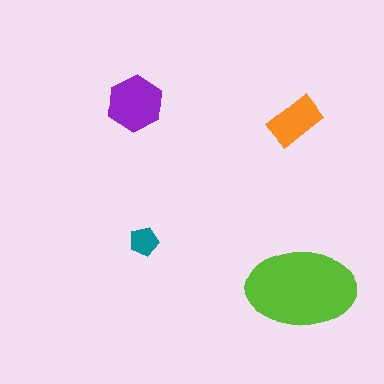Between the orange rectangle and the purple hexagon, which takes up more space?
The purple hexagon.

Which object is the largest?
The lime ellipse.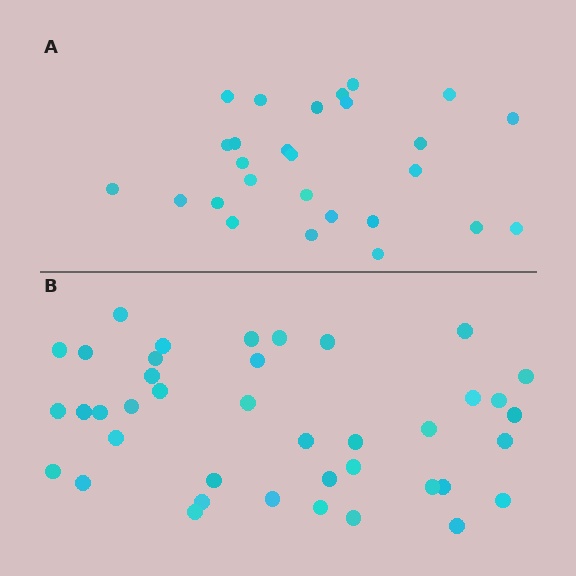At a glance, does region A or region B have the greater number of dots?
Region B (the bottom region) has more dots.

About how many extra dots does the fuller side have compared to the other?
Region B has approximately 15 more dots than region A.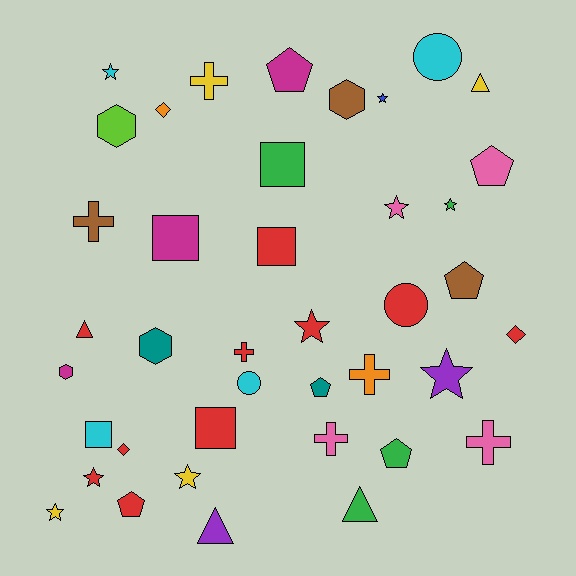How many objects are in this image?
There are 40 objects.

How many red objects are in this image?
There are 10 red objects.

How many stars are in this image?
There are 9 stars.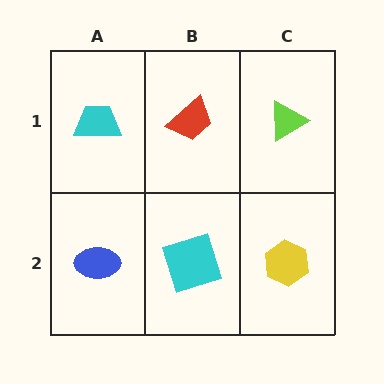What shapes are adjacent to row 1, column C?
A yellow hexagon (row 2, column C), a red trapezoid (row 1, column B).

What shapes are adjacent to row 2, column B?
A red trapezoid (row 1, column B), a blue ellipse (row 2, column A), a yellow hexagon (row 2, column C).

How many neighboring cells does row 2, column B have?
3.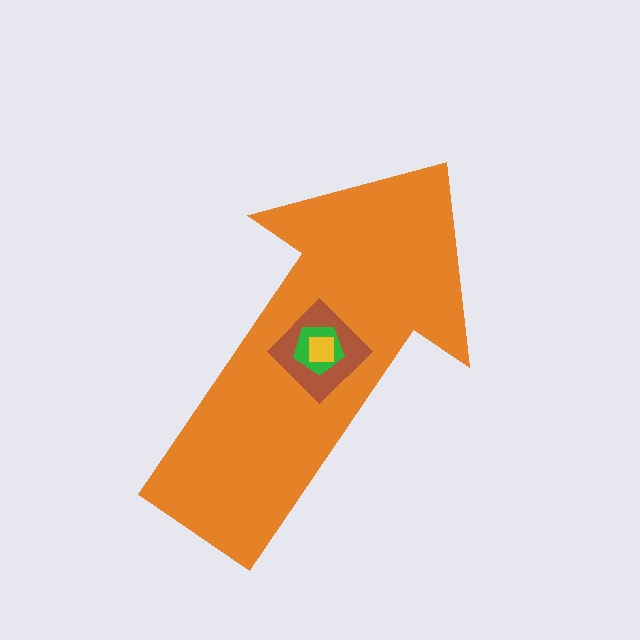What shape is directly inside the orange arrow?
The brown diamond.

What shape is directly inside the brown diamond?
The green pentagon.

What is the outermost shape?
The orange arrow.